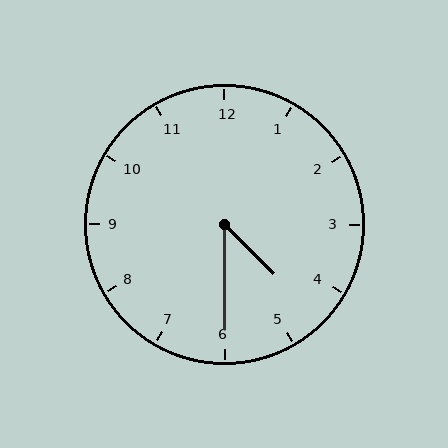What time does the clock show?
4:30.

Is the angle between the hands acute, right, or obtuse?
It is acute.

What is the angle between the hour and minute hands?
Approximately 45 degrees.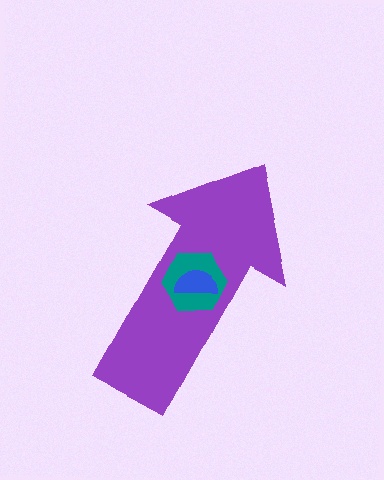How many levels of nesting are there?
3.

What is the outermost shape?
The purple arrow.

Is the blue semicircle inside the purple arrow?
Yes.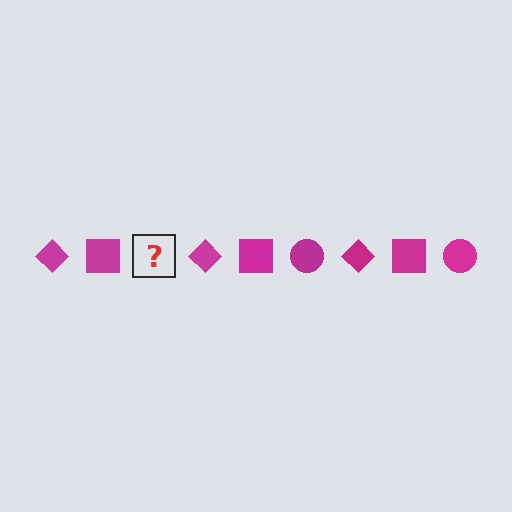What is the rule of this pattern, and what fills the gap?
The rule is that the pattern cycles through diamond, square, circle shapes in magenta. The gap should be filled with a magenta circle.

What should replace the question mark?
The question mark should be replaced with a magenta circle.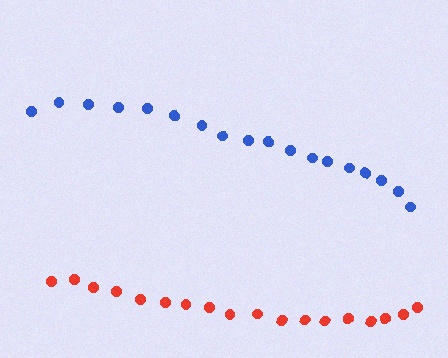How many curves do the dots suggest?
There are 2 distinct paths.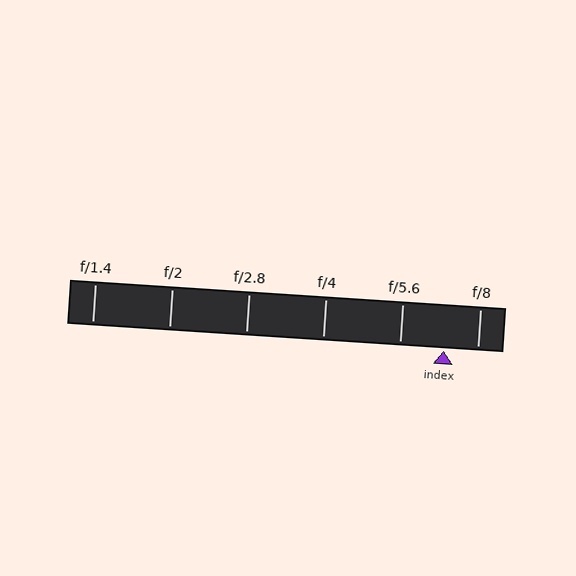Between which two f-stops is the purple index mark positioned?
The index mark is between f/5.6 and f/8.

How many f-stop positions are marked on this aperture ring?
There are 6 f-stop positions marked.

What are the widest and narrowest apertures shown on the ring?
The widest aperture shown is f/1.4 and the narrowest is f/8.